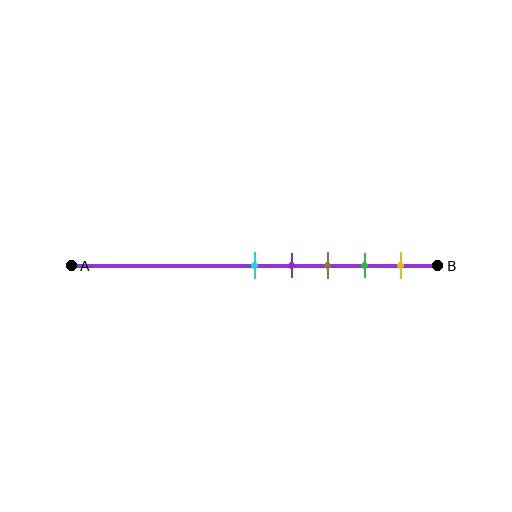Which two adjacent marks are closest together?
The cyan and purple marks are the closest adjacent pair.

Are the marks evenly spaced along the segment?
Yes, the marks are approximately evenly spaced.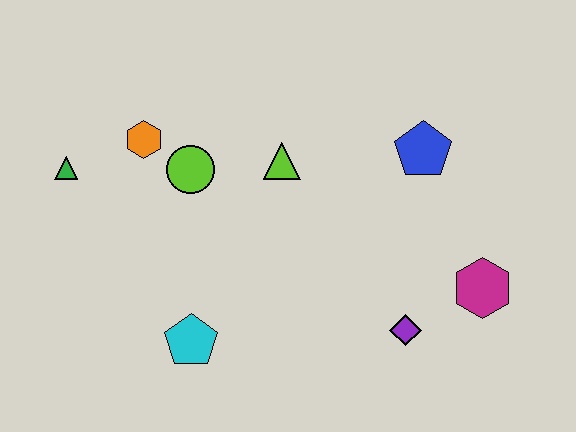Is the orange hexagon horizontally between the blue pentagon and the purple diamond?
No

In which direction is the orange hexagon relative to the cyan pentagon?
The orange hexagon is above the cyan pentagon.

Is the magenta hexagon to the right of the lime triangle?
Yes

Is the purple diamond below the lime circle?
Yes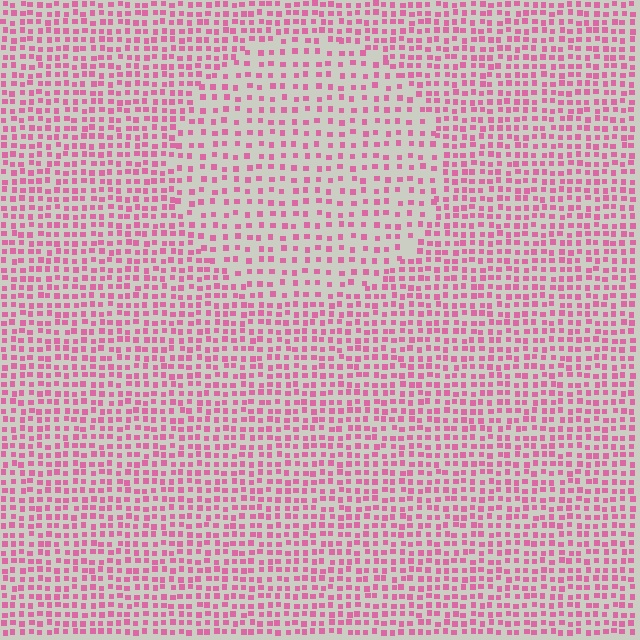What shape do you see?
I see a circle.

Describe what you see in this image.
The image contains small pink elements arranged at two different densities. A circle-shaped region is visible where the elements are less densely packed than the surrounding area.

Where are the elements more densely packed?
The elements are more densely packed outside the circle boundary.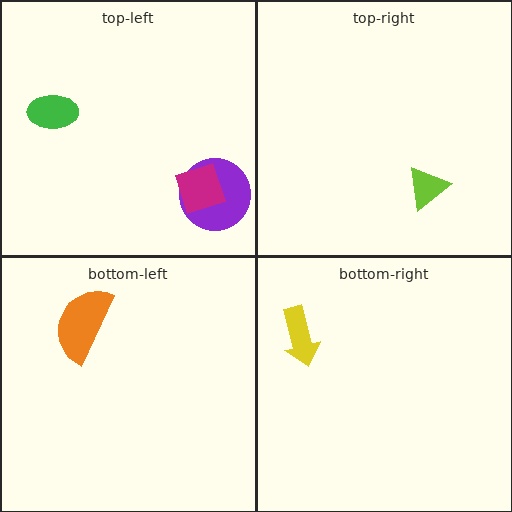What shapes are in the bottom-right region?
The yellow arrow.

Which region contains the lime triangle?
The top-right region.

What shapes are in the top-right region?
The lime triangle.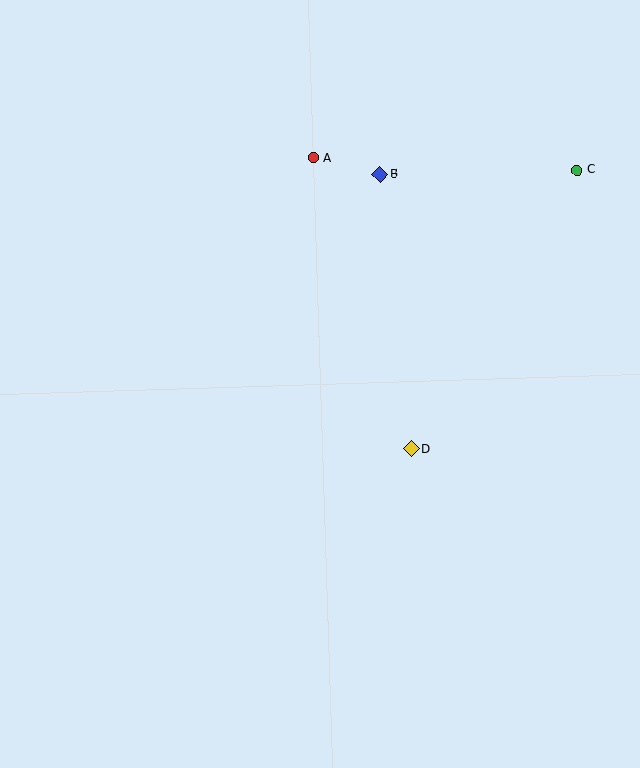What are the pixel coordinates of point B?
Point B is at (380, 174).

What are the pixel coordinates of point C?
Point C is at (577, 170).